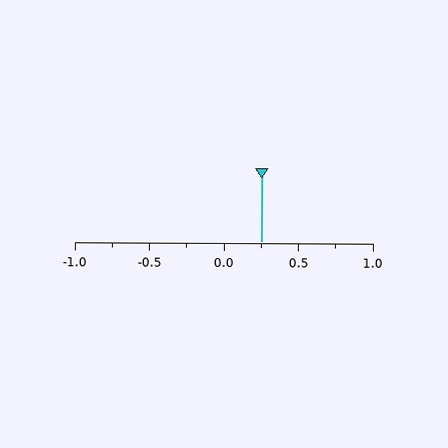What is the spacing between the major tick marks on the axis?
The major ticks are spaced 0.5 apart.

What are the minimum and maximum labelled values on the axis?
The axis runs from -1.0 to 1.0.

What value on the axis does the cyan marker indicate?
The marker indicates approximately 0.25.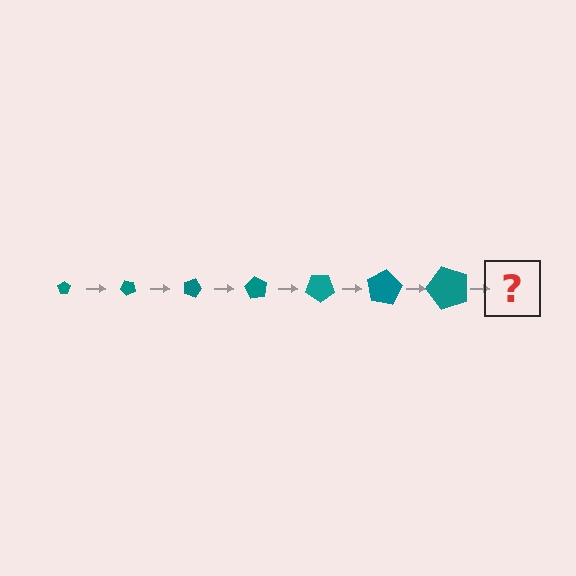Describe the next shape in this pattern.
It should be a pentagon, larger than the previous one and rotated 315 degrees from the start.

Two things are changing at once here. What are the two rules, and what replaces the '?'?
The two rules are that the pentagon grows larger each step and it rotates 45 degrees each step. The '?' should be a pentagon, larger than the previous one and rotated 315 degrees from the start.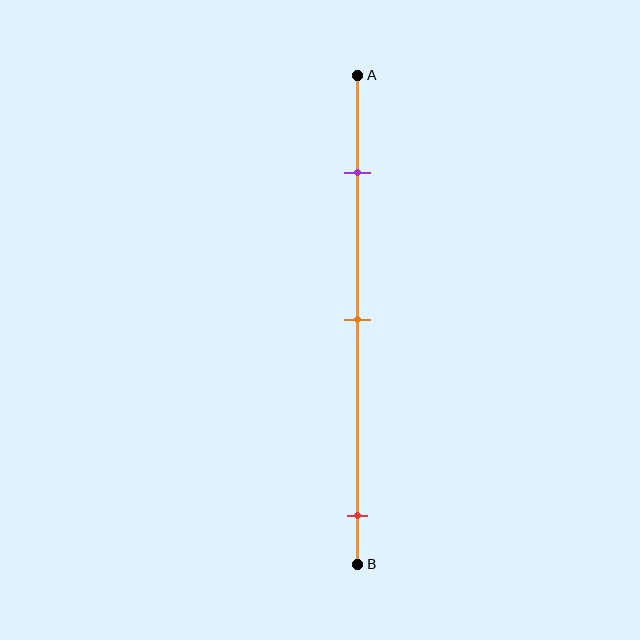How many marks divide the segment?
There are 3 marks dividing the segment.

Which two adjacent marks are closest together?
The purple and orange marks are the closest adjacent pair.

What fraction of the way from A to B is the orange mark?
The orange mark is approximately 50% (0.5) of the way from A to B.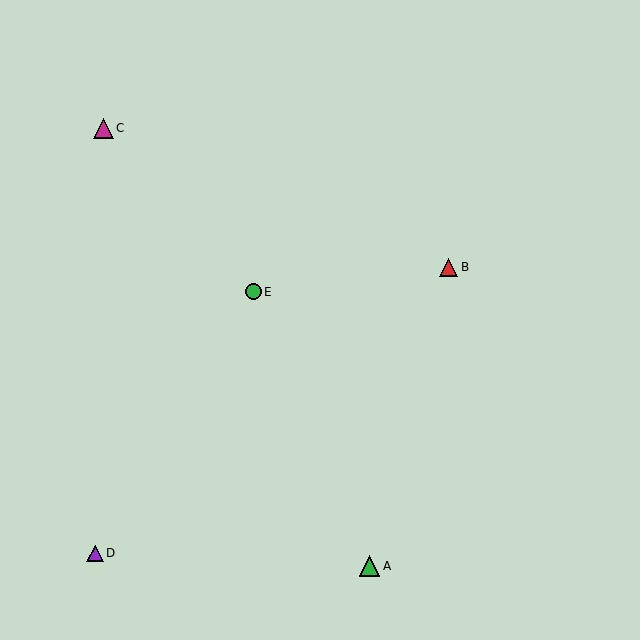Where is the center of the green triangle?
The center of the green triangle is at (369, 566).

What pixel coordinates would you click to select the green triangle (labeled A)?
Click at (369, 566) to select the green triangle A.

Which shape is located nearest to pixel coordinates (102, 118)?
The magenta triangle (labeled C) at (103, 128) is nearest to that location.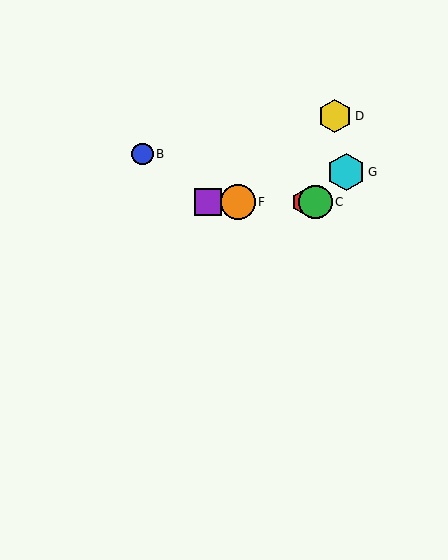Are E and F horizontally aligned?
Yes, both are at y≈202.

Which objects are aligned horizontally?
Objects A, C, E, F are aligned horizontally.